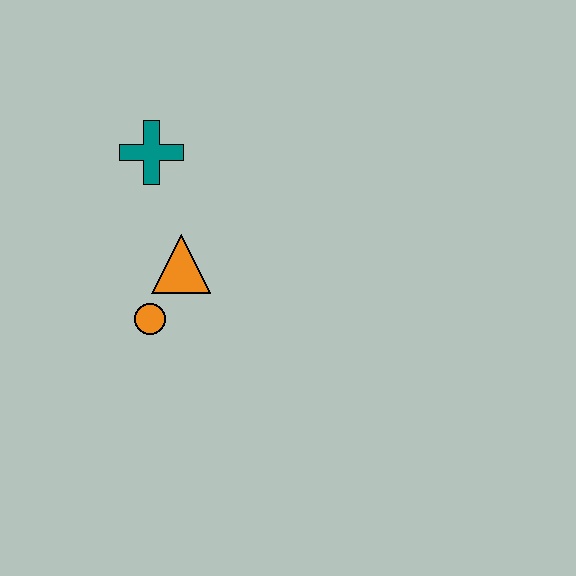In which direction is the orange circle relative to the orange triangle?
The orange circle is below the orange triangle.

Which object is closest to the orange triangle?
The orange circle is closest to the orange triangle.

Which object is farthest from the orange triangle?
The teal cross is farthest from the orange triangle.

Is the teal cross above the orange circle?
Yes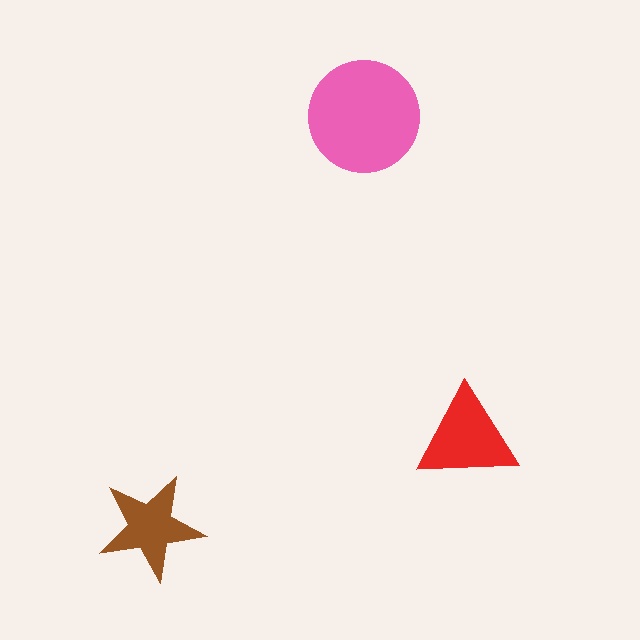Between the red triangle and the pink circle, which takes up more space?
The pink circle.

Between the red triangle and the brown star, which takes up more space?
The red triangle.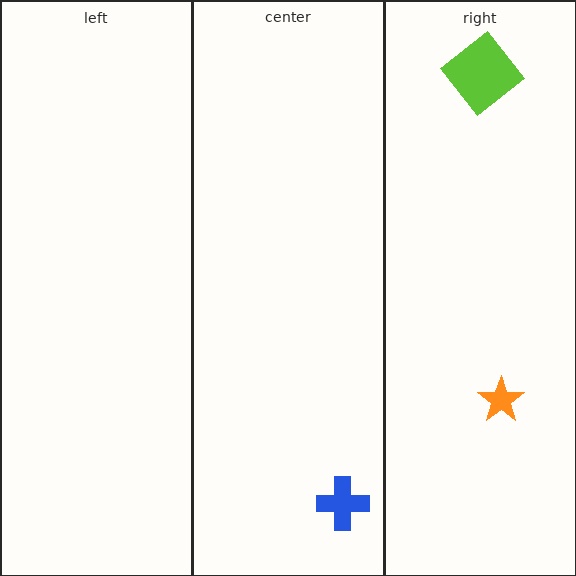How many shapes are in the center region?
1.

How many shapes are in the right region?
2.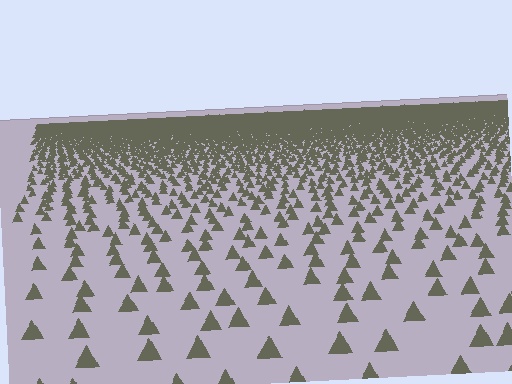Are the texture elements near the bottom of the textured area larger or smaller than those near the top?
Larger. Near the bottom, elements are closer to the viewer and appear at a bigger on-screen size.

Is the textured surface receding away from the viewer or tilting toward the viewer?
The surface is receding away from the viewer. Texture elements get smaller and denser toward the top.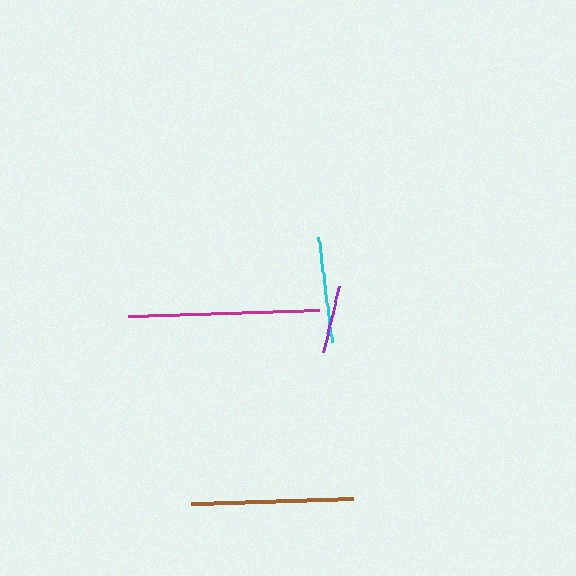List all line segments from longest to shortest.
From longest to shortest: magenta, brown, cyan, purple.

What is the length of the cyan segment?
The cyan segment is approximately 106 pixels long.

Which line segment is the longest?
The magenta line is the longest at approximately 191 pixels.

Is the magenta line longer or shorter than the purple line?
The magenta line is longer than the purple line.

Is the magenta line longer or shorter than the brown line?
The magenta line is longer than the brown line.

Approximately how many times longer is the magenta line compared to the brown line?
The magenta line is approximately 1.2 times the length of the brown line.